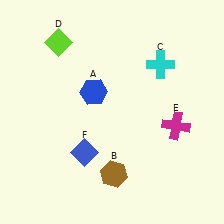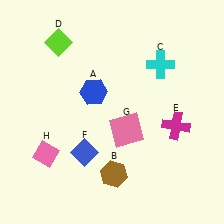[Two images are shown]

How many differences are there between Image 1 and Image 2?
There are 2 differences between the two images.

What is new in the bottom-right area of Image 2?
A pink square (G) was added in the bottom-right area of Image 2.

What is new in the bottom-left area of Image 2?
A pink diamond (H) was added in the bottom-left area of Image 2.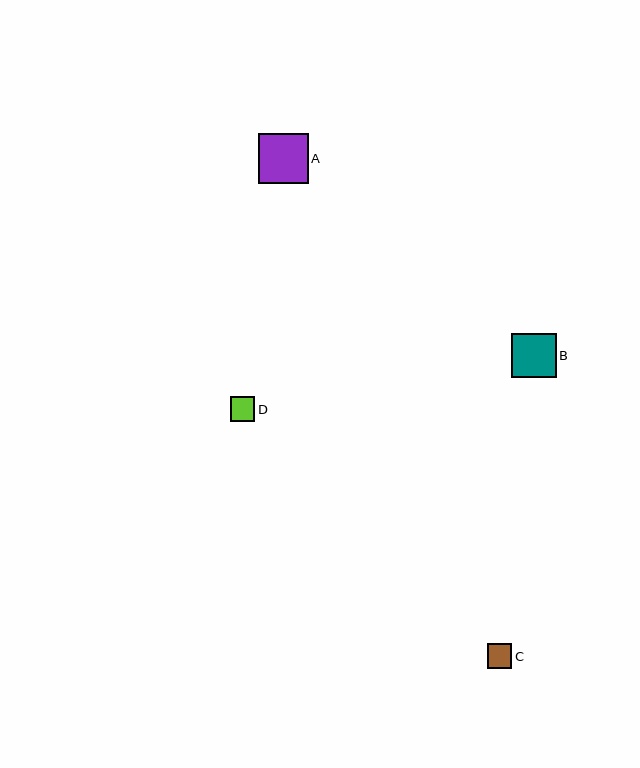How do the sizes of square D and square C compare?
Square D and square C are approximately the same size.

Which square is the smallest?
Square C is the smallest with a size of approximately 24 pixels.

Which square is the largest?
Square A is the largest with a size of approximately 50 pixels.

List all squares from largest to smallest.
From largest to smallest: A, B, D, C.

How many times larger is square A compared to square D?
Square A is approximately 2.0 times the size of square D.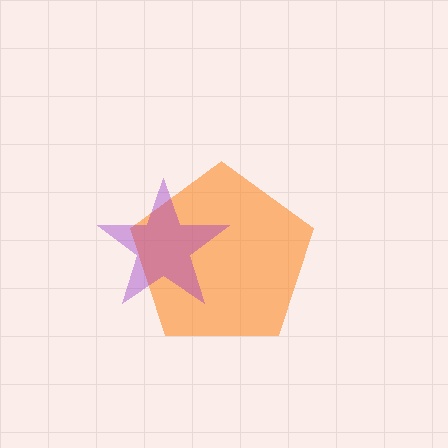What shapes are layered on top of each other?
The layered shapes are: an orange pentagon, a purple star.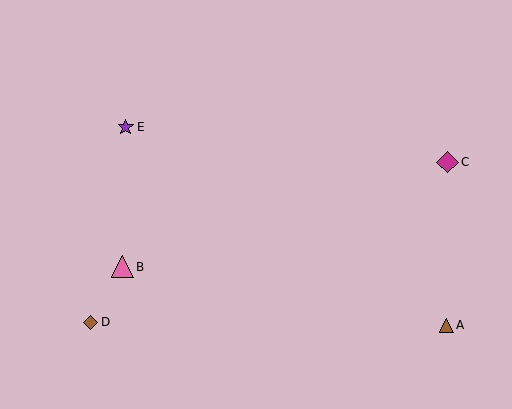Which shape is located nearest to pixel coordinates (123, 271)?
The pink triangle (labeled B) at (122, 267) is nearest to that location.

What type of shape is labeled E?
Shape E is a purple star.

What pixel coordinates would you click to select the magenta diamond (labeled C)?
Click at (447, 162) to select the magenta diamond C.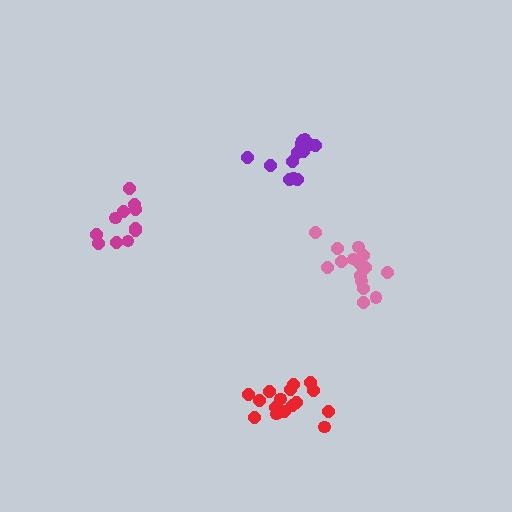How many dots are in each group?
Group 1: 16 dots, Group 2: 14 dots, Group 3: 11 dots, Group 4: 15 dots (56 total).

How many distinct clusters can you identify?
There are 4 distinct clusters.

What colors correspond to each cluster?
The clusters are colored: red, purple, magenta, pink.